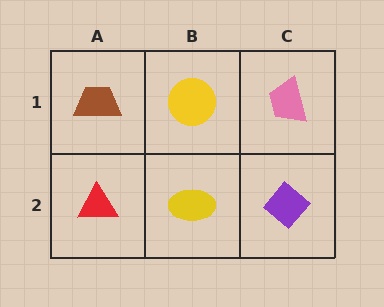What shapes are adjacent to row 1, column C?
A purple diamond (row 2, column C), a yellow circle (row 1, column B).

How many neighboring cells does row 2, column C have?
2.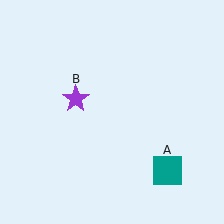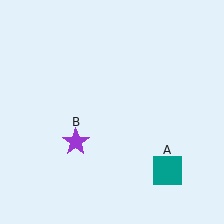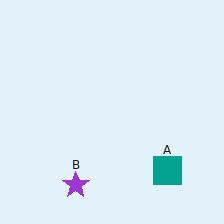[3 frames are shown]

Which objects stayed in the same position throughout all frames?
Teal square (object A) remained stationary.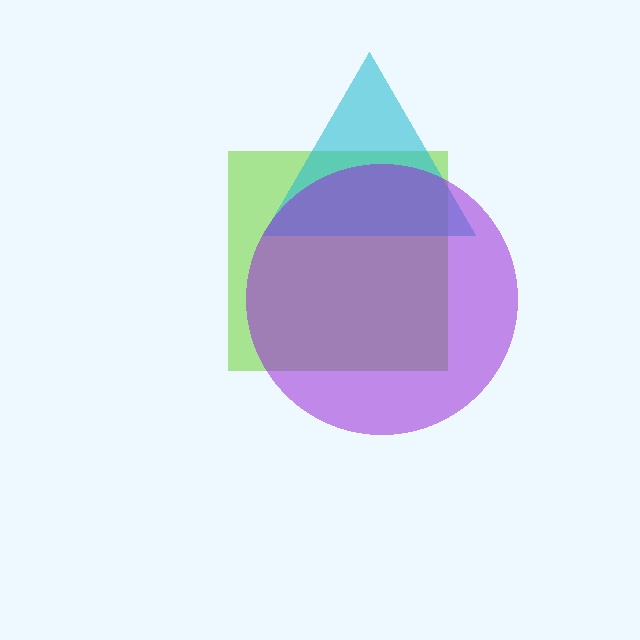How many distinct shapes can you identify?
There are 3 distinct shapes: a lime square, a cyan triangle, a purple circle.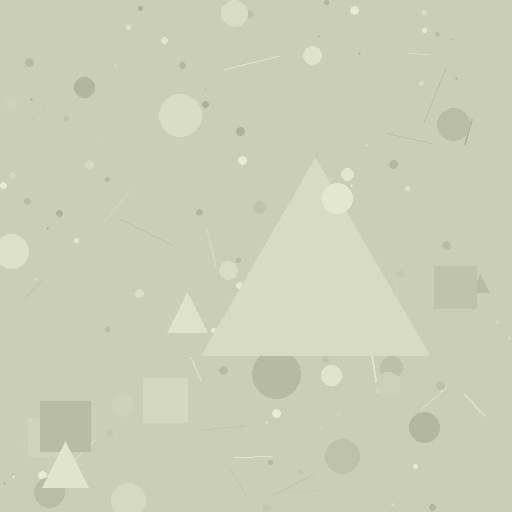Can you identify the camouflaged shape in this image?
The camouflaged shape is a triangle.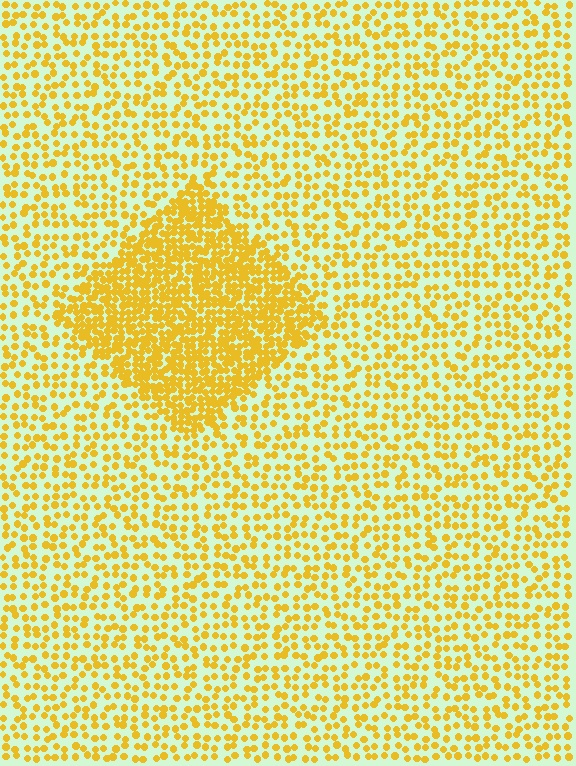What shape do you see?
I see a diamond.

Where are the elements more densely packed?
The elements are more densely packed inside the diamond boundary.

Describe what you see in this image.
The image contains small yellow elements arranged at two different densities. A diamond-shaped region is visible where the elements are more densely packed than the surrounding area.